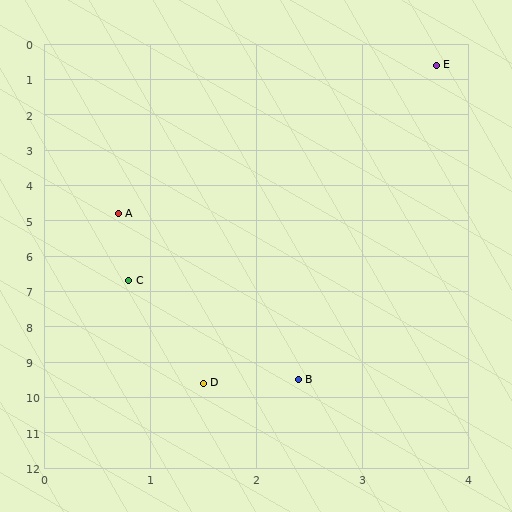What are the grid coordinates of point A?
Point A is at approximately (0.7, 4.8).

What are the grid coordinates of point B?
Point B is at approximately (2.4, 9.5).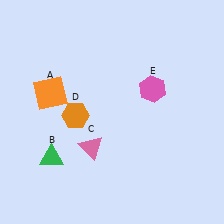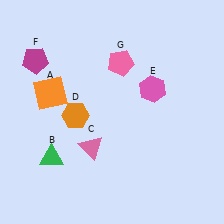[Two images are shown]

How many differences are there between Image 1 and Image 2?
There are 2 differences between the two images.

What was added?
A magenta pentagon (F), a pink pentagon (G) were added in Image 2.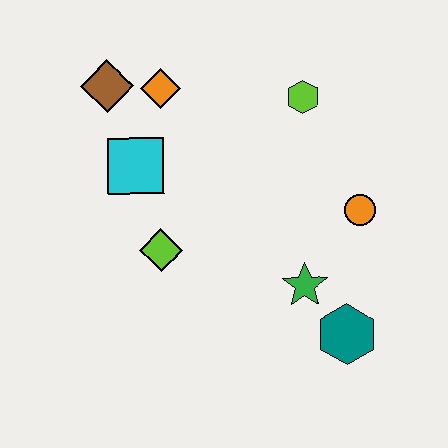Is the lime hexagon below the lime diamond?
No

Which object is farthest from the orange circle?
The brown diamond is farthest from the orange circle.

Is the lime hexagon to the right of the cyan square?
Yes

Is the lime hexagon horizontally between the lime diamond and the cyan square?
No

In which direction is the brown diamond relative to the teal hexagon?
The brown diamond is above the teal hexagon.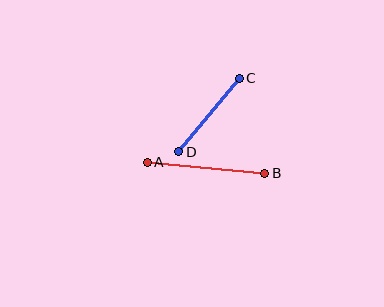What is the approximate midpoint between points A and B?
The midpoint is at approximately (206, 168) pixels.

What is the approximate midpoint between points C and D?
The midpoint is at approximately (209, 115) pixels.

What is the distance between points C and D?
The distance is approximately 95 pixels.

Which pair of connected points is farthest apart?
Points A and B are farthest apart.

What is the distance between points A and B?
The distance is approximately 118 pixels.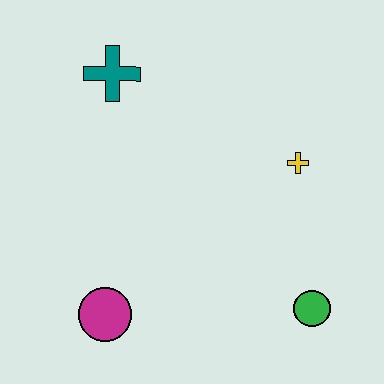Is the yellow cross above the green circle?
Yes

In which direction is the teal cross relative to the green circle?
The teal cross is above the green circle.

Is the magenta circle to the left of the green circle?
Yes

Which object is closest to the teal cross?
The yellow cross is closest to the teal cross.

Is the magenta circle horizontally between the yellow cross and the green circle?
No